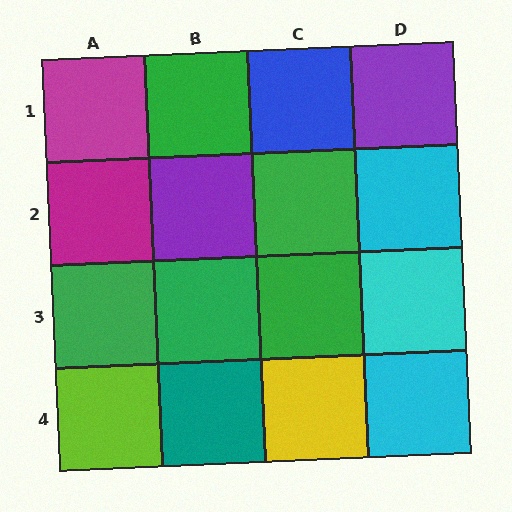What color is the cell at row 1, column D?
Purple.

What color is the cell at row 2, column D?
Cyan.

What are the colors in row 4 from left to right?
Lime, teal, yellow, cyan.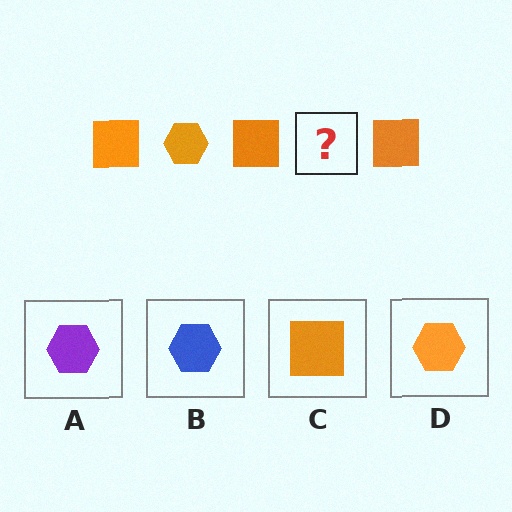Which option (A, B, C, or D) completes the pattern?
D.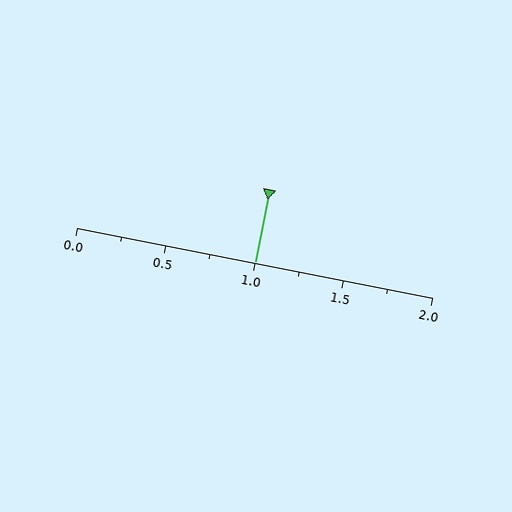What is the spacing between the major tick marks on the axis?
The major ticks are spaced 0.5 apart.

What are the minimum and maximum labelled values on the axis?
The axis runs from 0.0 to 2.0.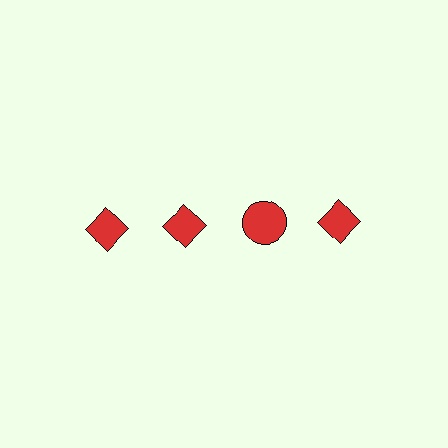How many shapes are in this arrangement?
There are 4 shapes arranged in a grid pattern.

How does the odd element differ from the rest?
It has a different shape: circle instead of diamond.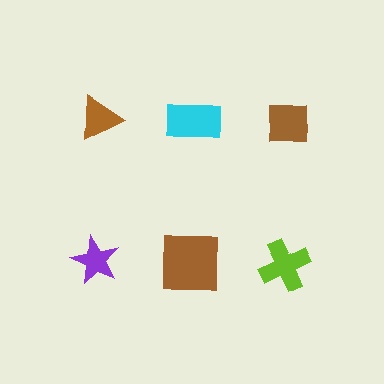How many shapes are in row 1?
3 shapes.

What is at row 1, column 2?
A cyan rectangle.